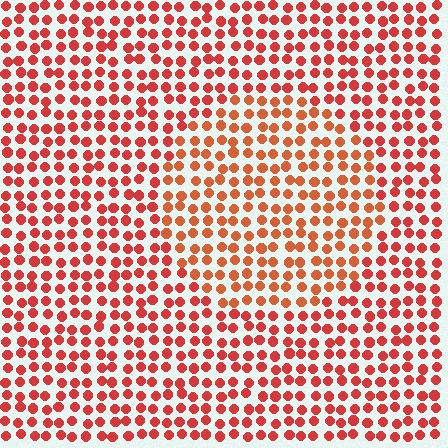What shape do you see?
I see a circle.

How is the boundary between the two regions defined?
The boundary is defined purely by a slight shift in hue (about 18 degrees). Spacing, size, and orientation are identical on both sides.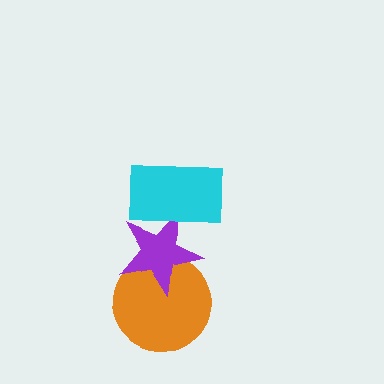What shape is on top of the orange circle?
The purple star is on top of the orange circle.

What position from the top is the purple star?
The purple star is 2nd from the top.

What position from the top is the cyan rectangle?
The cyan rectangle is 1st from the top.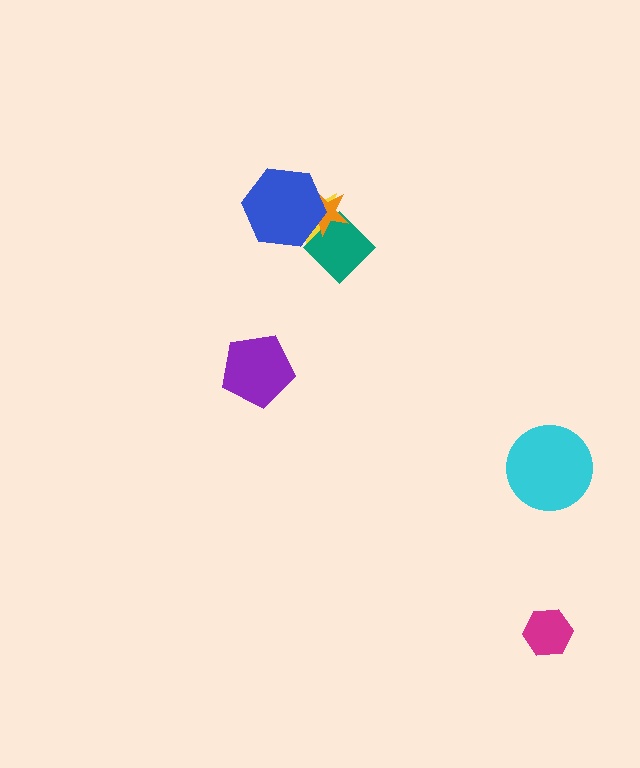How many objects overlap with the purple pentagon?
0 objects overlap with the purple pentagon.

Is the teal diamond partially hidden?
Yes, it is partially covered by another shape.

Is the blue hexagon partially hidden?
No, no other shape covers it.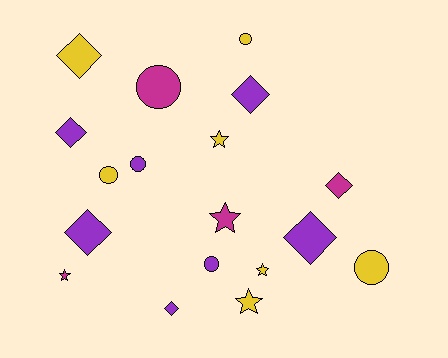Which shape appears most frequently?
Diamond, with 7 objects.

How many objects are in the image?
There are 18 objects.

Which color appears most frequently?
Purple, with 7 objects.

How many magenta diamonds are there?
There is 1 magenta diamond.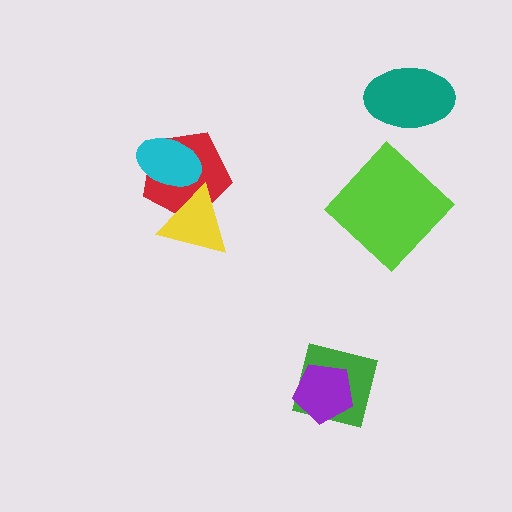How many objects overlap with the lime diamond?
0 objects overlap with the lime diamond.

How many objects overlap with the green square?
1 object overlaps with the green square.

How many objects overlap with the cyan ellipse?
2 objects overlap with the cyan ellipse.